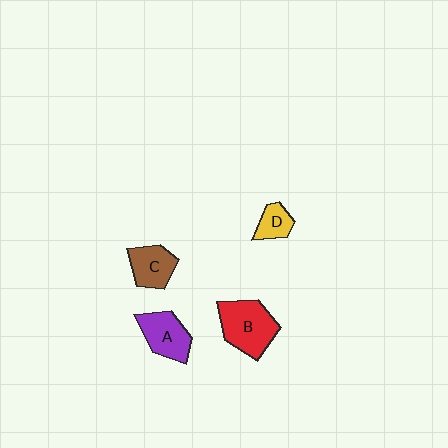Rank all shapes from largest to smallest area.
From largest to smallest: B (red), A (purple), C (brown), D (yellow).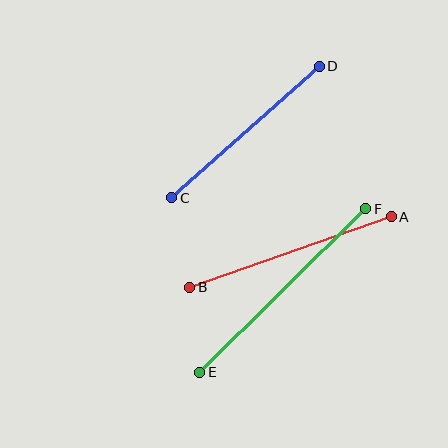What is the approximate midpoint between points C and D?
The midpoint is at approximately (245, 132) pixels.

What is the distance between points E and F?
The distance is approximately 233 pixels.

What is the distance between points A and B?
The distance is approximately 214 pixels.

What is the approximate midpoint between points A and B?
The midpoint is at approximately (291, 252) pixels.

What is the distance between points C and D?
The distance is approximately 198 pixels.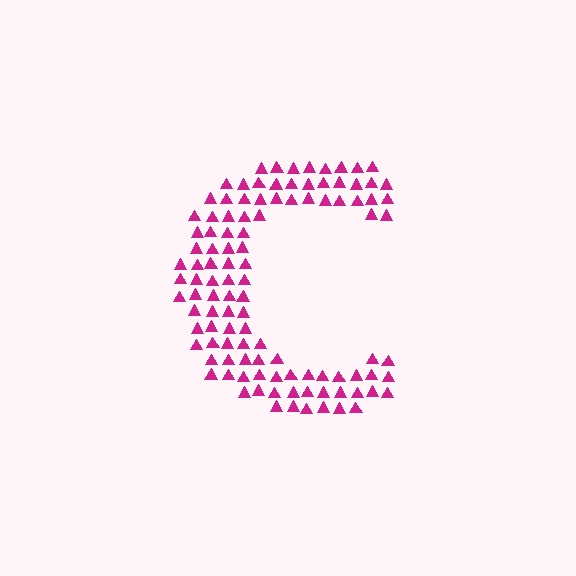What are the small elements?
The small elements are triangles.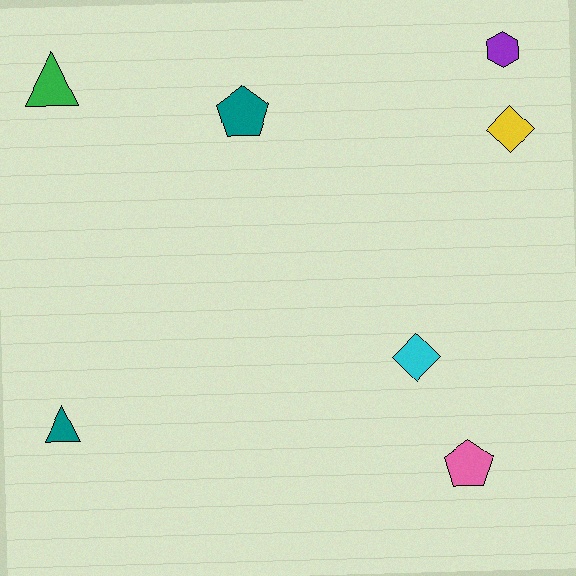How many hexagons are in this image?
There is 1 hexagon.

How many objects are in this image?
There are 7 objects.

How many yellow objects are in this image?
There is 1 yellow object.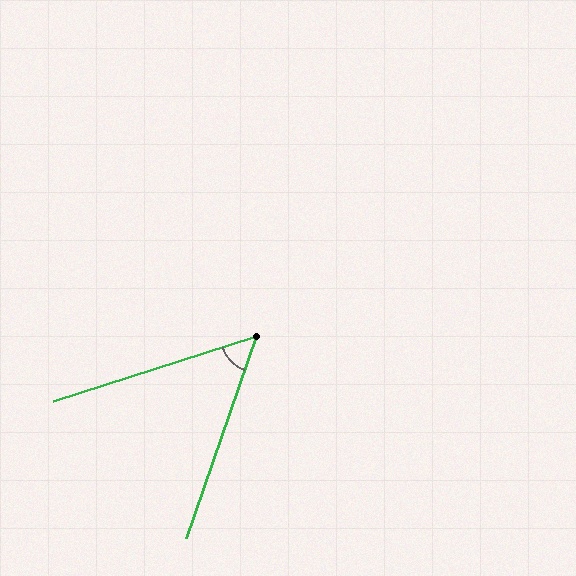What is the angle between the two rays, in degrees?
Approximately 53 degrees.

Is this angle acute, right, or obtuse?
It is acute.